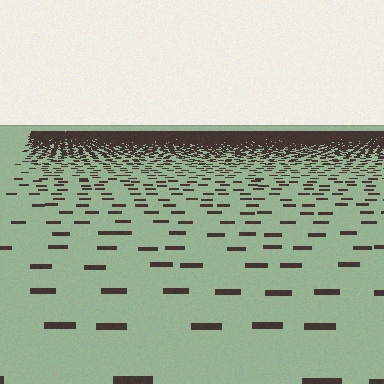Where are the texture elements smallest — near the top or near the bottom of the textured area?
Near the top.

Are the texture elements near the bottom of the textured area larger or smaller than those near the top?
Larger. Near the bottom, elements are closer to the viewer and appear at a bigger on-screen size.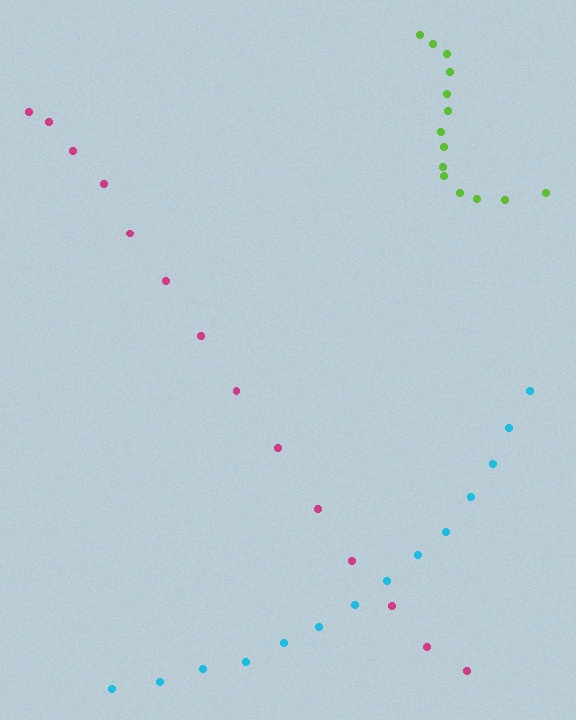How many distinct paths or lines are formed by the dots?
There are 3 distinct paths.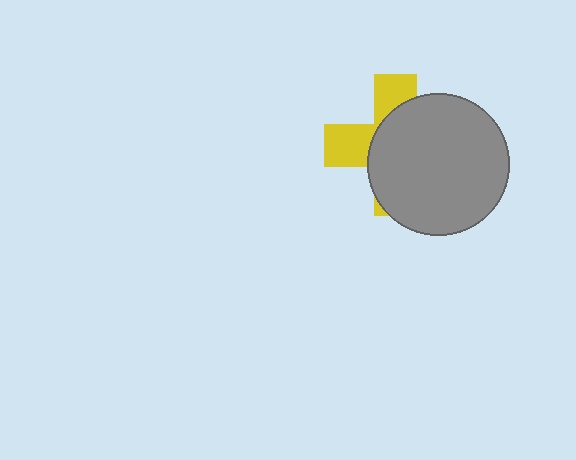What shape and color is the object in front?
The object in front is a gray circle.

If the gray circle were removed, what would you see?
You would see the complete yellow cross.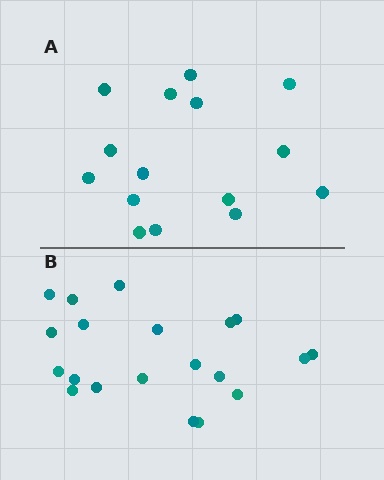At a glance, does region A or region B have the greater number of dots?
Region B (the bottom region) has more dots.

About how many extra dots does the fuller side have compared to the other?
Region B has about 5 more dots than region A.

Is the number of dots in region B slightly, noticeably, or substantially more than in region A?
Region B has noticeably more, but not dramatically so. The ratio is roughly 1.3 to 1.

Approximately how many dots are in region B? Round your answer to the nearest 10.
About 20 dots.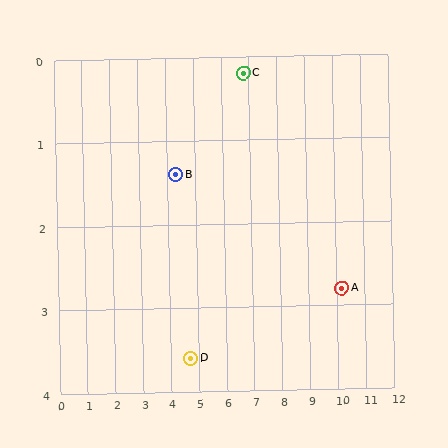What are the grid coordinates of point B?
Point B is at approximately (4.3, 1.4).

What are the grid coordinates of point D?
Point D is at approximately (4.7, 3.6).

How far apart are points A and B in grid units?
Points A and B are about 6.1 grid units apart.